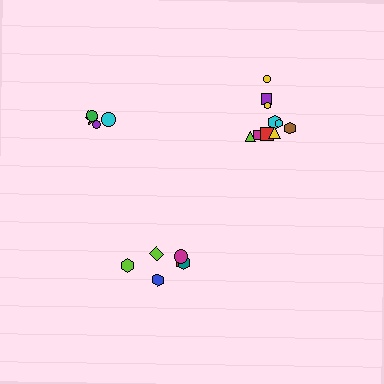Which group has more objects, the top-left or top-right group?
The top-right group.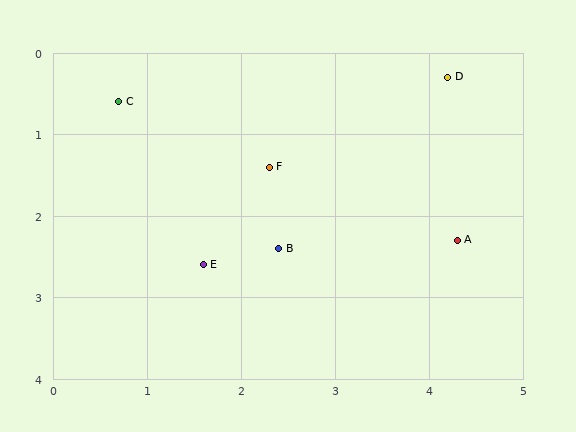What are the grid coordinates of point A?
Point A is at approximately (4.3, 2.3).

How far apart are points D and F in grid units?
Points D and F are about 2.2 grid units apart.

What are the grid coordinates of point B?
Point B is at approximately (2.4, 2.4).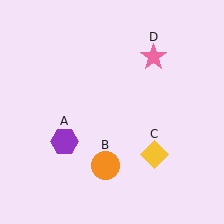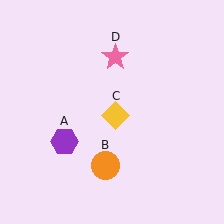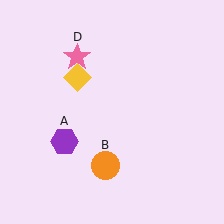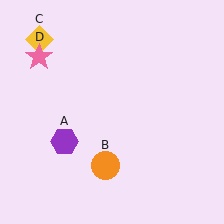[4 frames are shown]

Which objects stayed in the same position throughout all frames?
Purple hexagon (object A) and orange circle (object B) remained stationary.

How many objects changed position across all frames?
2 objects changed position: yellow diamond (object C), pink star (object D).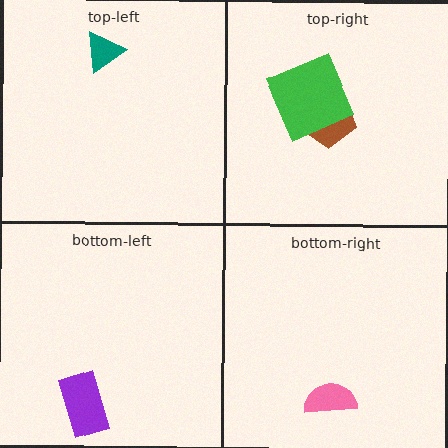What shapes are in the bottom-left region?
The purple rectangle.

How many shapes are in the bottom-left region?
1.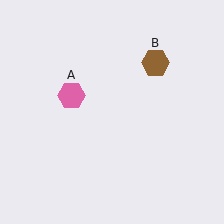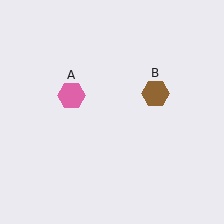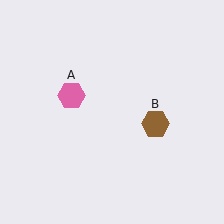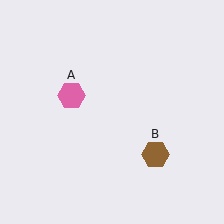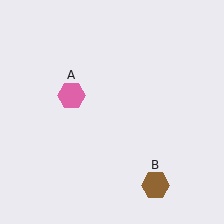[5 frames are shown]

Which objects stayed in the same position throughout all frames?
Pink hexagon (object A) remained stationary.